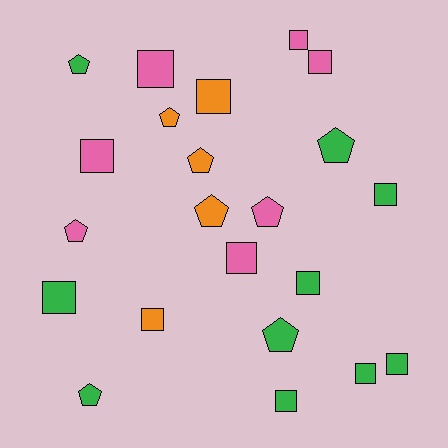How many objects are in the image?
There are 22 objects.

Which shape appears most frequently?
Square, with 13 objects.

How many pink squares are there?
There are 5 pink squares.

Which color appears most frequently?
Green, with 10 objects.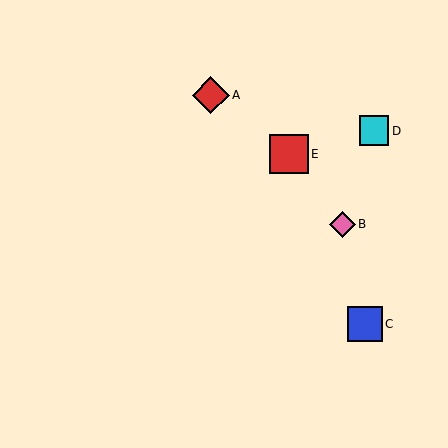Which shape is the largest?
The red square (labeled E) is the largest.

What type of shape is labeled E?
Shape E is a red square.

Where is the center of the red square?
The center of the red square is at (289, 154).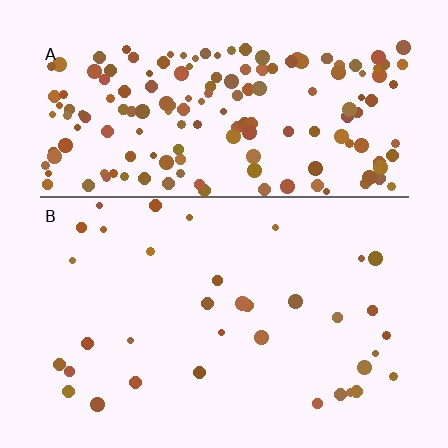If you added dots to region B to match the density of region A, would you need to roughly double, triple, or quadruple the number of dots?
Approximately quadruple.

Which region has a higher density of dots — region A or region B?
A (the top).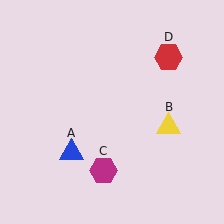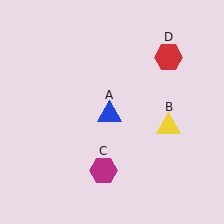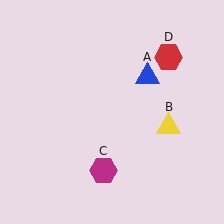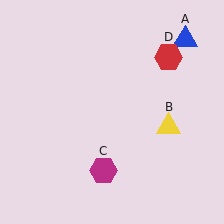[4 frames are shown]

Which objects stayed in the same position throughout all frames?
Yellow triangle (object B) and magenta hexagon (object C) and red hexagon (object D) remained stationary.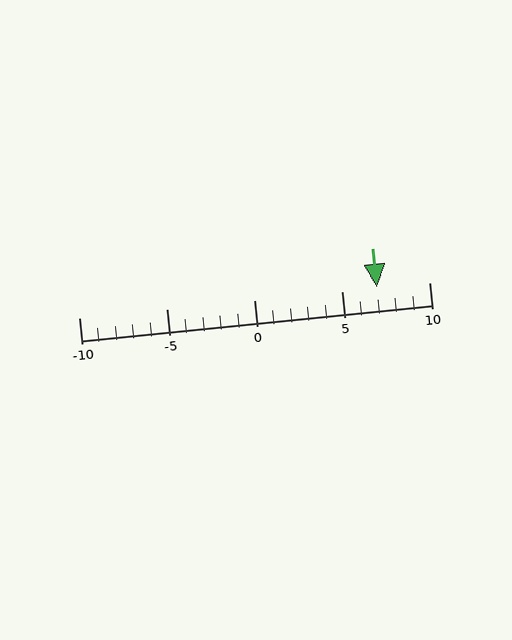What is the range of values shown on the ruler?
The ruler shows values from -10 to 10.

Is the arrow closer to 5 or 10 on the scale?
The arrow is closer to 5.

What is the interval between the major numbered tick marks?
The major tick marks are spaced 5 units apart.